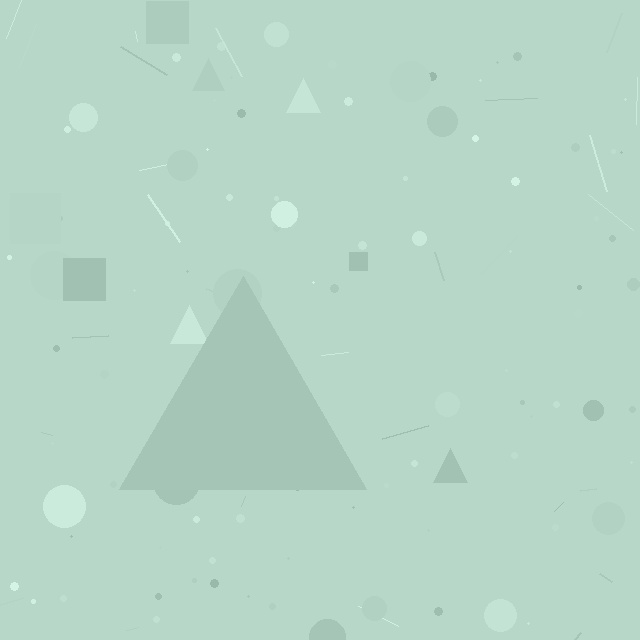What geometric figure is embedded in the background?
A triangle is embedded in the background.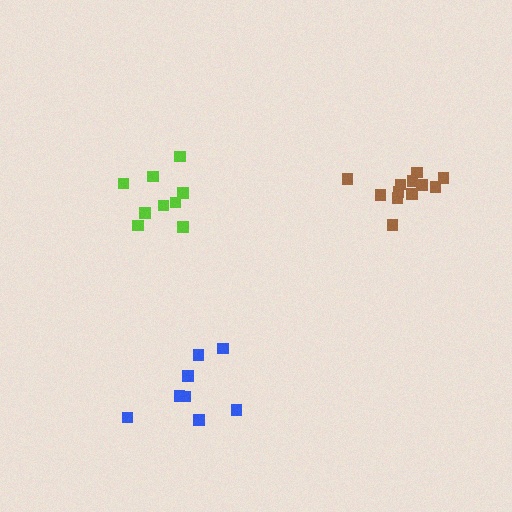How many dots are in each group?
Group 1: 9 dots, Group 2: 8 dots, Group 3: 12 dots (29 total).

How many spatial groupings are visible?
There are 3 spatial groupings.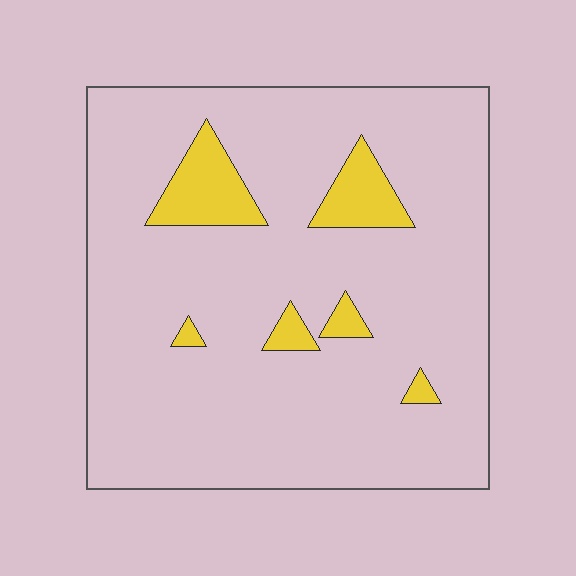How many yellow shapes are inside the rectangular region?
6.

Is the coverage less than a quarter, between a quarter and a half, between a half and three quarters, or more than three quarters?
Less than a quarter.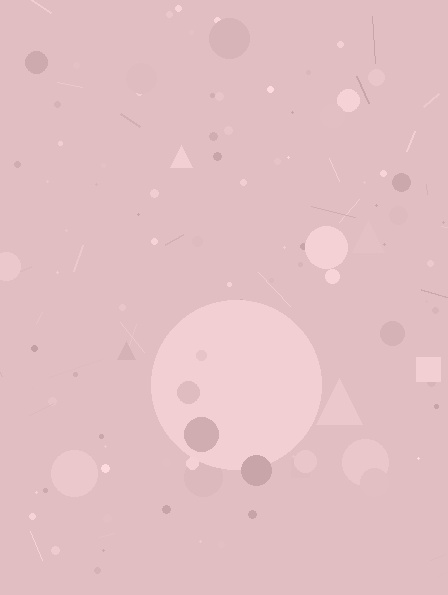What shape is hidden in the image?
A circle is hidden in the image.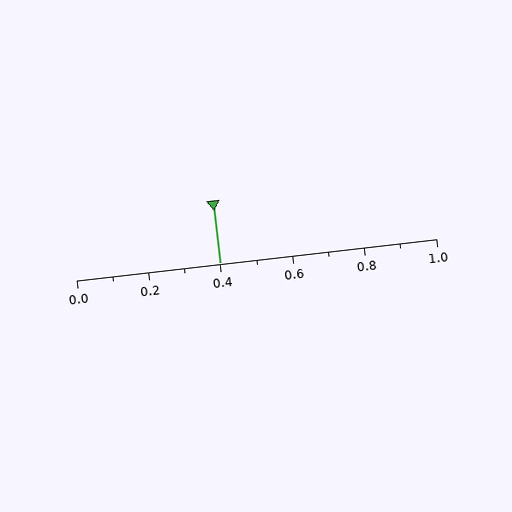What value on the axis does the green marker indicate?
The marker indicates approximately 0.4.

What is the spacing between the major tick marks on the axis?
The major ticks are spaced 0.2 apart.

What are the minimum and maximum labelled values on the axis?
The axis runs from 0.0 to 1.0.